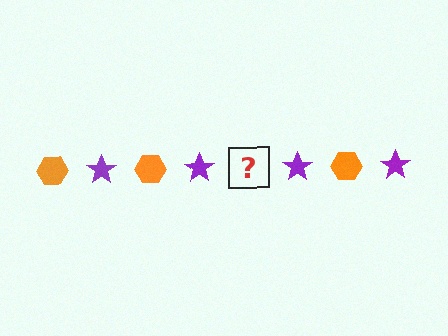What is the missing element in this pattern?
The missing element is an orange hexagon.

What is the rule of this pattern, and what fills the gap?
The rule is that the pattern alternates between orange hexagon and purple star. The gap should be filled with an orange hexagon.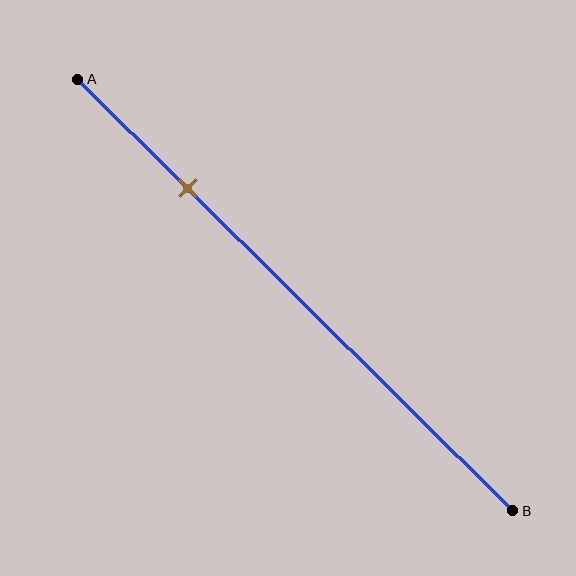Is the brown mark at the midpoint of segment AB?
No, the mark is at about 25% from A, not at the 50% midpoint.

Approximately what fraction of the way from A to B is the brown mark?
The brown mark is approximately 25% of the way from A to B.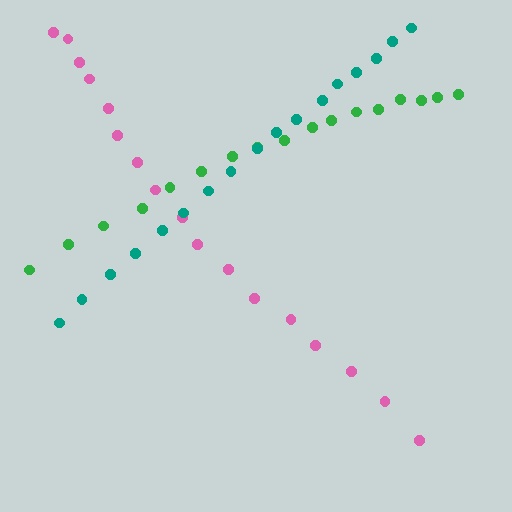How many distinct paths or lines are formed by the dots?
There are 3 distinct paths.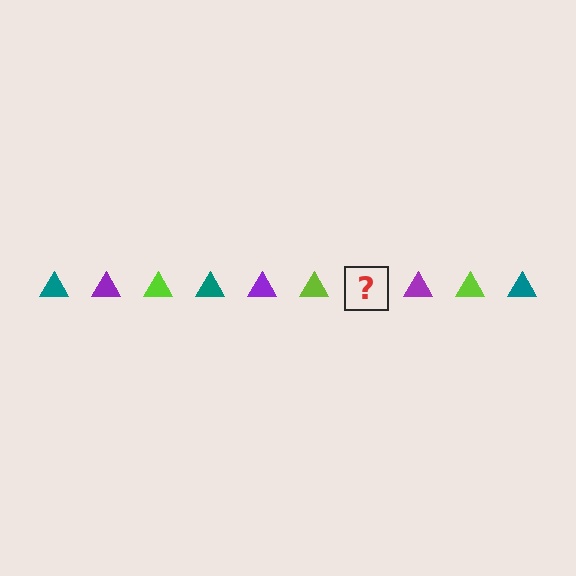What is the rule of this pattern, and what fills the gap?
The rule is that the pattern cycles through teal, purple, lime triangles. The gap should be filled with a teal triangle.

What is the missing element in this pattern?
The missing element is a teal triangle.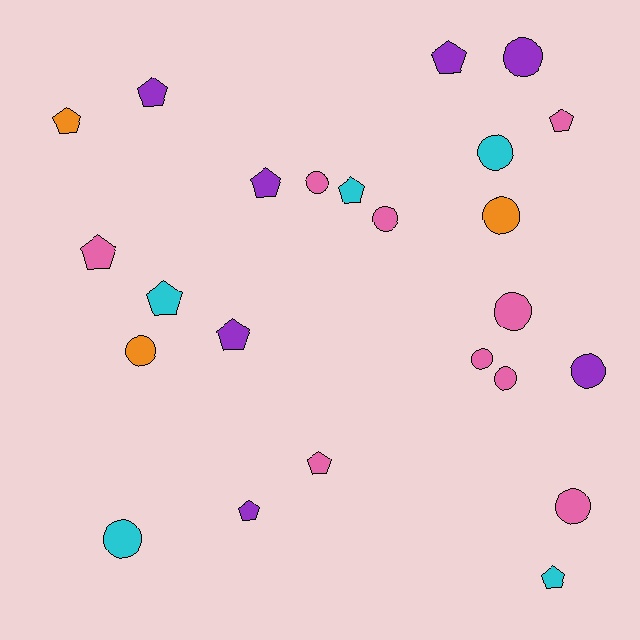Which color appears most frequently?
Pink, with 9 objects.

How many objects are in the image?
There are 24 objects.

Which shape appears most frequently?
Pentagon, with 12 objects.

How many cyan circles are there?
There are 2 cyan circles.